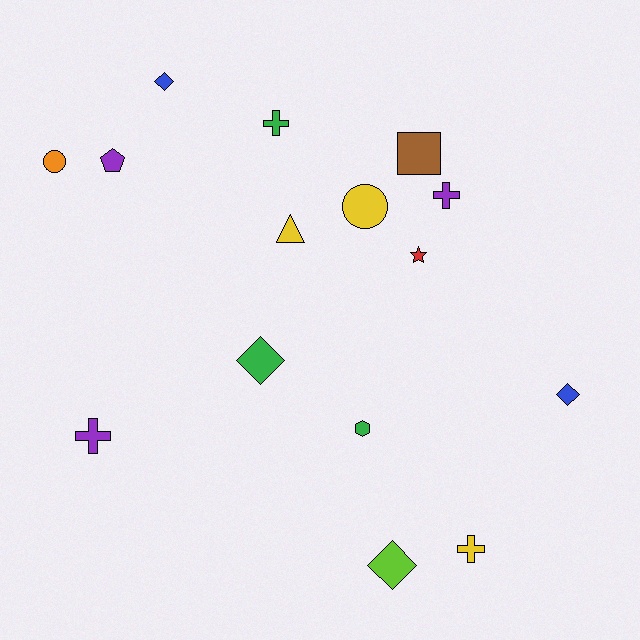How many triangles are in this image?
There is 1 triangle.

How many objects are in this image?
There are 15 objects.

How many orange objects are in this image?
There is 1 orange object.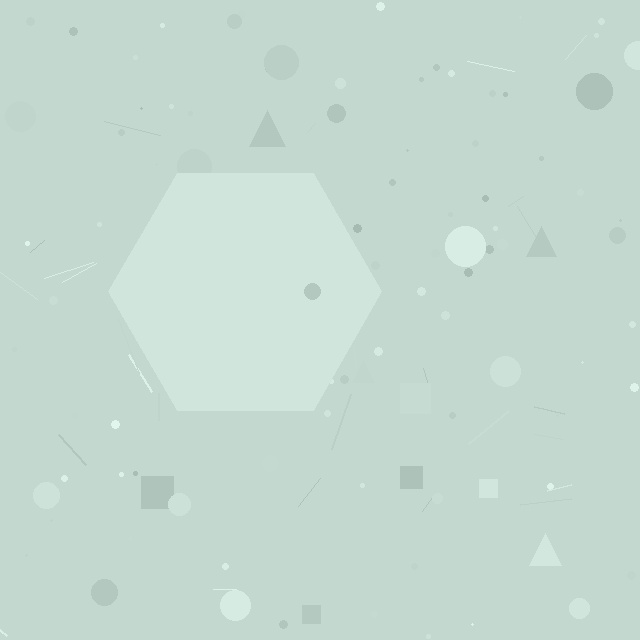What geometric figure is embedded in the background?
A hexagon is embedded in the background.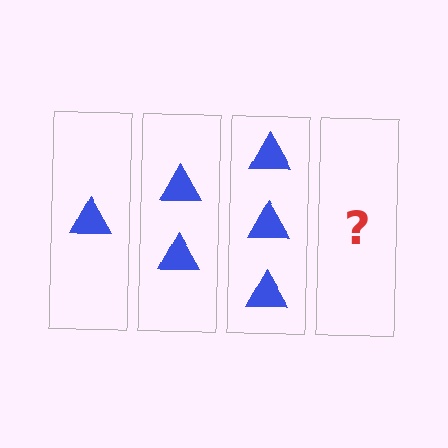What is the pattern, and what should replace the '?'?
The pattern is that each step adds one more triangle. The '?' should be 4 triangles.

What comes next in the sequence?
The next element should be 4 triangles.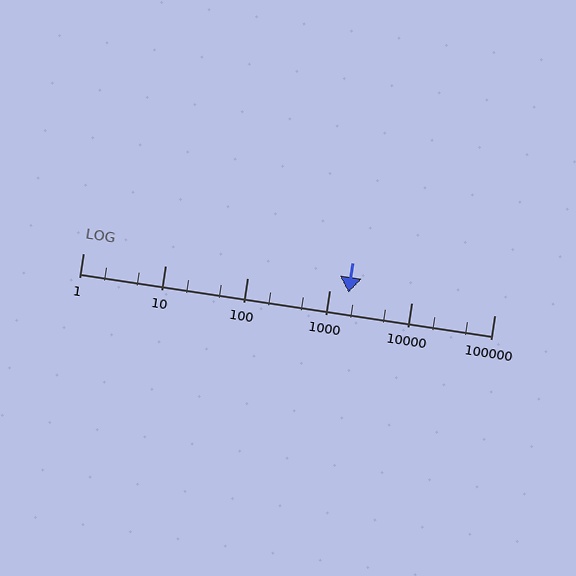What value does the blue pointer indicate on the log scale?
The pointer indicates approximately 1700.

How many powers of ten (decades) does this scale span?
The scale spans 5 decades, from 1 to 100000.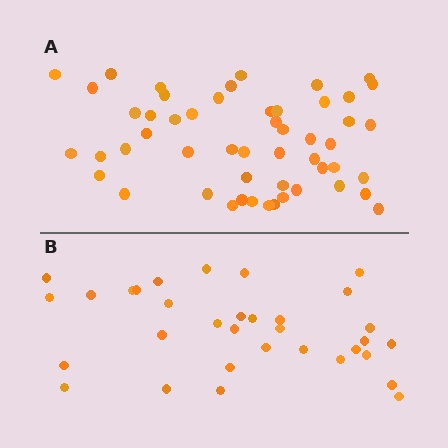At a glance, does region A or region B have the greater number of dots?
Region A (the top region) has more dots.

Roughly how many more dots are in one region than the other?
Region A has approximately 20 more dots than region B.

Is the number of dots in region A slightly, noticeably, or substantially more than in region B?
Region A has substantially more. The ratio is roughly 1.6 to 1.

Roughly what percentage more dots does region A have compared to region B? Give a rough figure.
About 60% more.